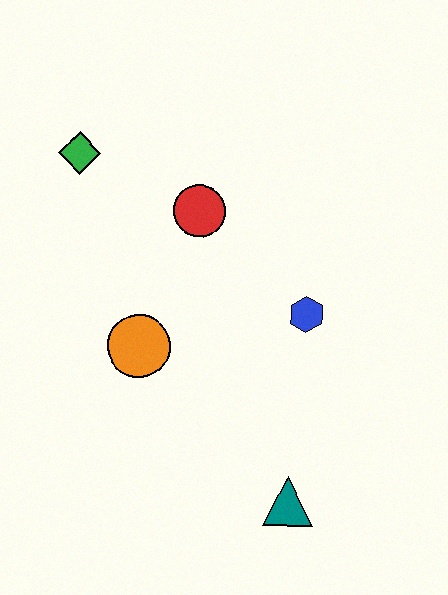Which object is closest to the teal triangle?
The blue hexagon is closest to the teal triangle.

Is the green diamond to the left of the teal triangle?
Yes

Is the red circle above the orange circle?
Yes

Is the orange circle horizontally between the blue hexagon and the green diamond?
Yes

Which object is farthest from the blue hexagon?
The green diamond is farthest from the blue hexagon.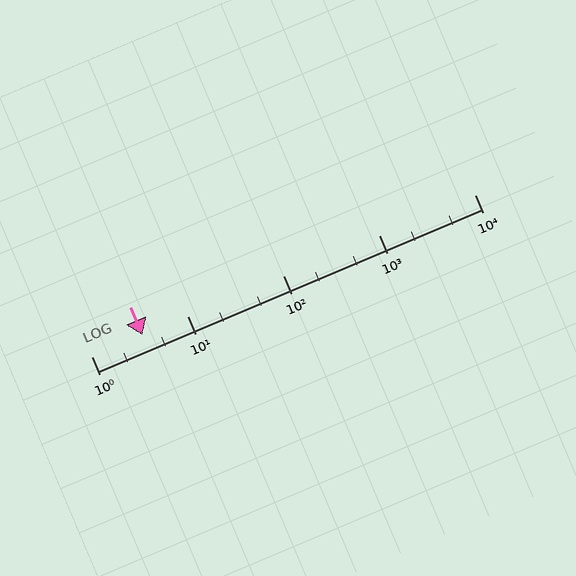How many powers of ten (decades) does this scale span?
The scale spans 4 decades, from 1 to 10000.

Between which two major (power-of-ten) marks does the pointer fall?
The pointer is between 1 and 10.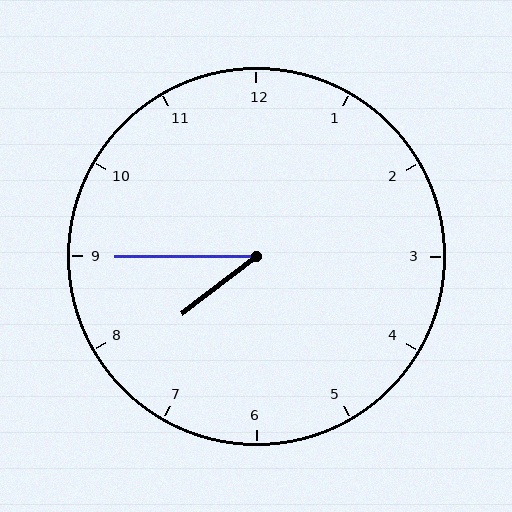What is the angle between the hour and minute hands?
Approximately 38 degrees.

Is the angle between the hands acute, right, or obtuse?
It is acute.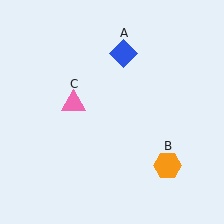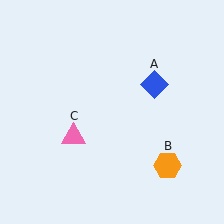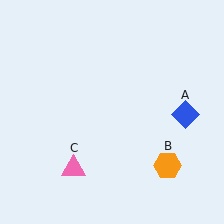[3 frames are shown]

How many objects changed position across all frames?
2 objects changed position: blue diamond (object A), pink triangle (object C).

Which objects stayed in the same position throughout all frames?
Orange hexagon (object B) remained stationary.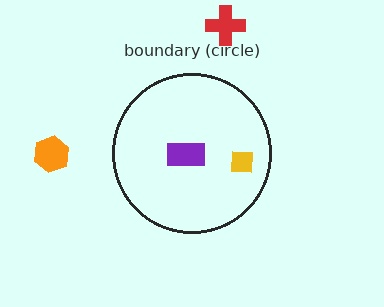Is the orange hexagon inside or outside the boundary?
Outside.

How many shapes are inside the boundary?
2 inside, 2 outside.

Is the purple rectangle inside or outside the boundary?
Inside.